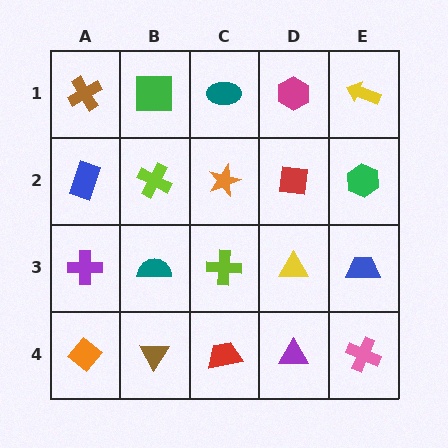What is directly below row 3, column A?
An orange diamond.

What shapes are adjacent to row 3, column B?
A lime cross (row 2, column B), a brown triangle (row 4, column B), a purple cross (row 3, column A), a lime cross (row 3, column C).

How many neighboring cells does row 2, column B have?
4.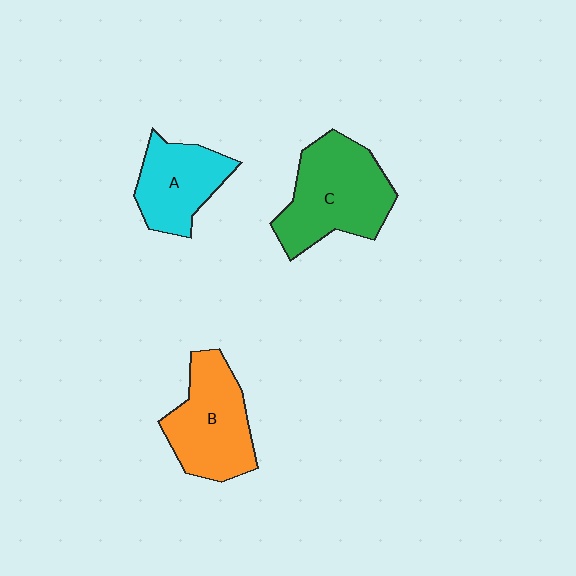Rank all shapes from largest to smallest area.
From largest to smallest: C (green), B (orange), A (cyan).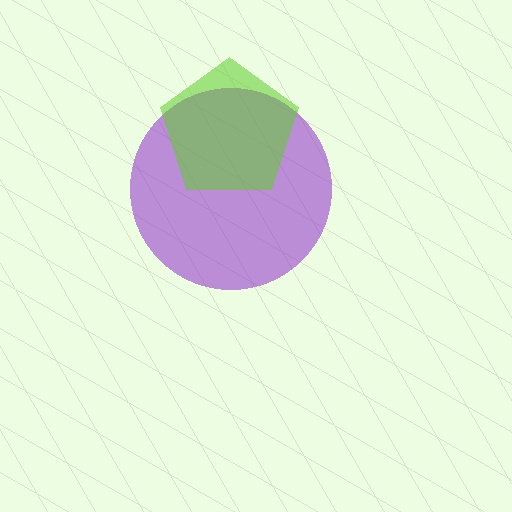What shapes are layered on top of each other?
The layered shapes are: a purple circle, a lime pentagon.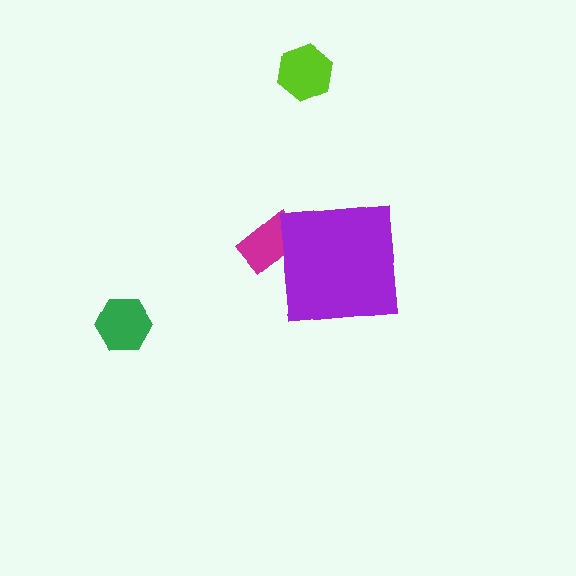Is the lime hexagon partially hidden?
No, the lime hexagon is fully visible.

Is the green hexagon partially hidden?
No, the green hexagon is fully visible.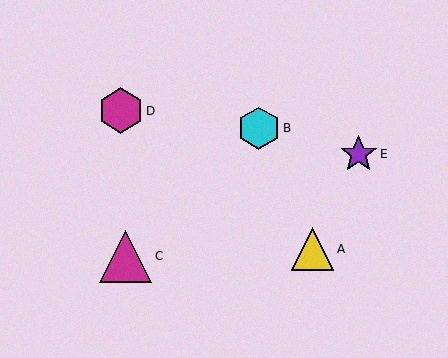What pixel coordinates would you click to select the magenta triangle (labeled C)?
Click at (126, 256) to select the magenta triangle C.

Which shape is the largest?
The magenta triangle (labeled C) is the largest.